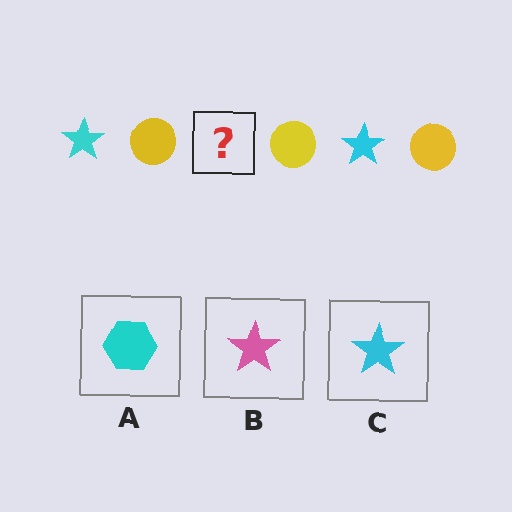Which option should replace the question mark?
Option C.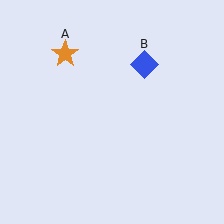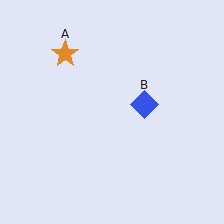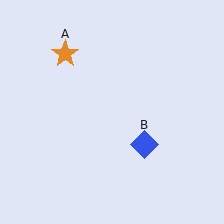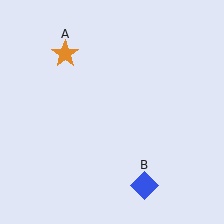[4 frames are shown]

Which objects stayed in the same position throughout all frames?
Orange star (object A) remained stationary.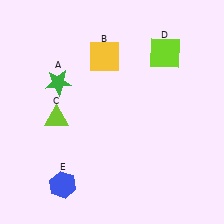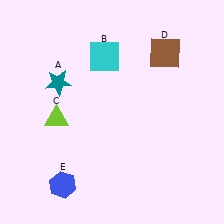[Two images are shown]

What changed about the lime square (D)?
In Image 1, D is lime. In Image 2, it changed to brown.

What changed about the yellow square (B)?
In Image 1, B is yellow. In Image 2, it changed to cyan.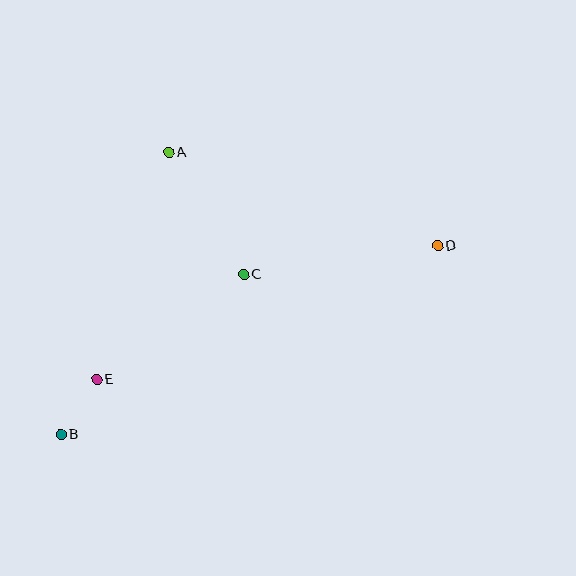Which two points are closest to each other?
Points B and E are closest to each other.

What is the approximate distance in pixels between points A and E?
The distance between A and E is approximately 238 pixels.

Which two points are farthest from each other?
Points B and D are farthest from each other.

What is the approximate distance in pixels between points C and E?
The distance between C and E is approximately 181 pixels.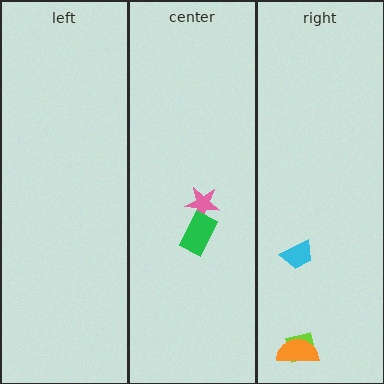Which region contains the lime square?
The right region.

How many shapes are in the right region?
3.